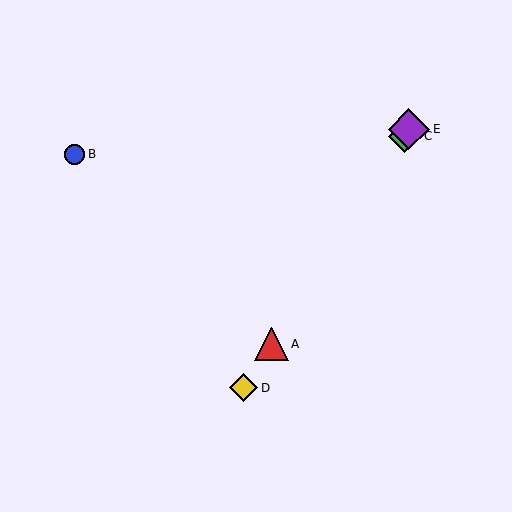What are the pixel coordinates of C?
Object C is at (404, 136).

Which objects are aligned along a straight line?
Objects A, C, D, E are aligned along a straight line.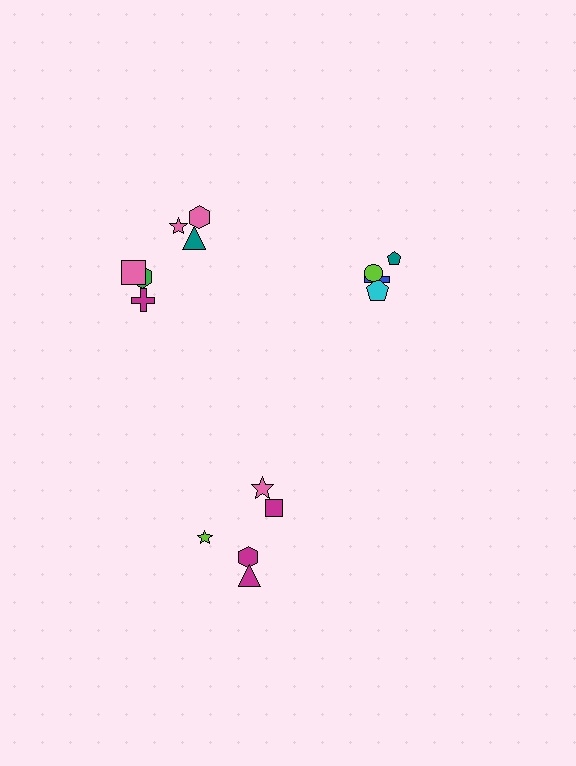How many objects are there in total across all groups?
There are 15 objects.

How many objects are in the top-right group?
There are 4 objects.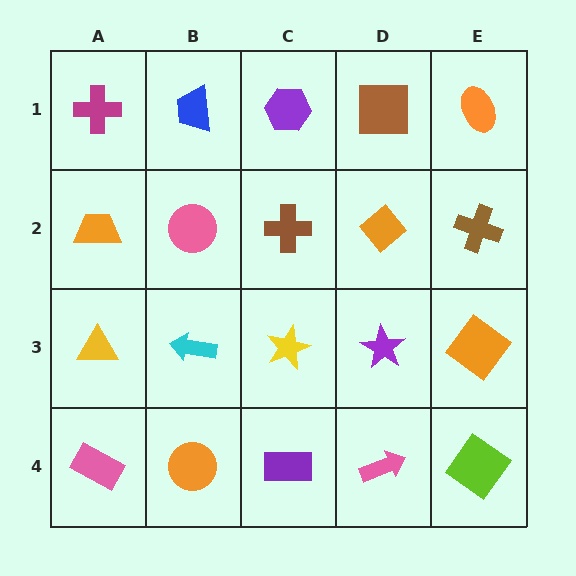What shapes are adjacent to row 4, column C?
A yellow star (row 3, column C), an orange circle (row 4, column B), a pink arrow (row 4, column D).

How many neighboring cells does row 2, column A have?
3.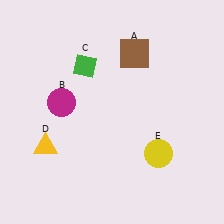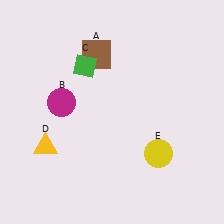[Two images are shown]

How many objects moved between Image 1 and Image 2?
1 object moved between the two images.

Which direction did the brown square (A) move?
The brown square (A) moved left.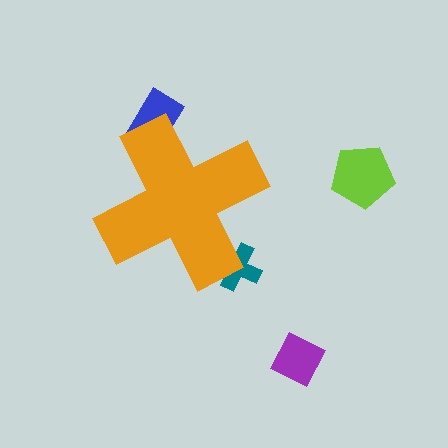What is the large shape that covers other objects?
An orange cross.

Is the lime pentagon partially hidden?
No, the lime pentagon is fully visible.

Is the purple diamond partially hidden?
No, the purple diamond is fully visible.